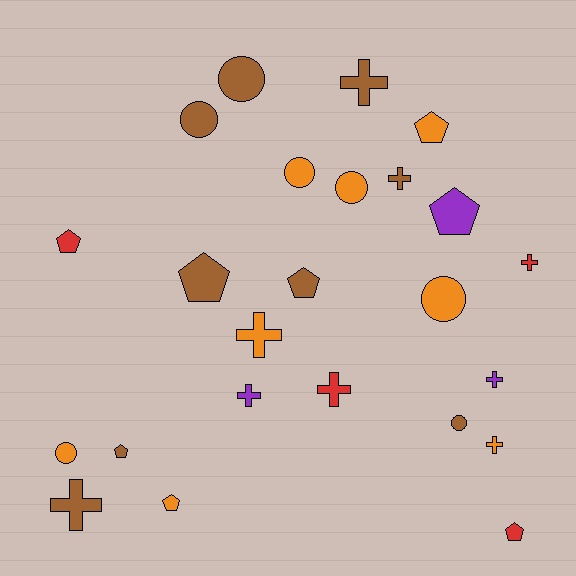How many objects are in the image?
There are 24 objects.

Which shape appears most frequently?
Cross, with 9 objects.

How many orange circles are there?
There are 4 orange circles.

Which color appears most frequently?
Brown, with 9 objects.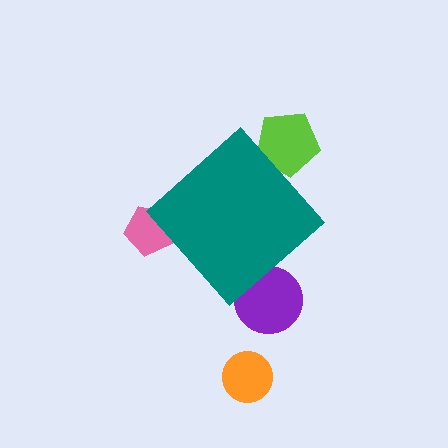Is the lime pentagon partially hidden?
Yes, the lime pentagon is partially hidden behind the teal diamond.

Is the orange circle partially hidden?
No, the orange circle is fully visible.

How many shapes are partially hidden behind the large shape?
3 shapes are partially hidden.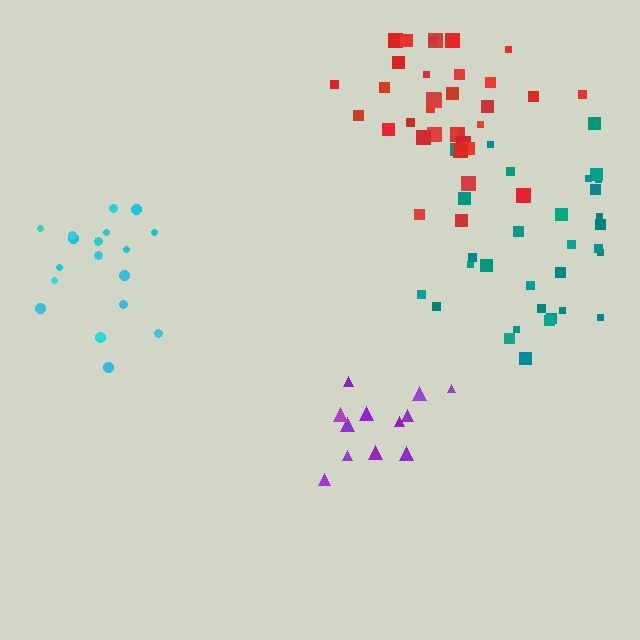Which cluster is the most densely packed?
Red.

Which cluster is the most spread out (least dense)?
Teal.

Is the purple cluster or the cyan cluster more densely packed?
Cyan.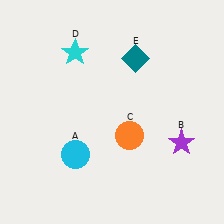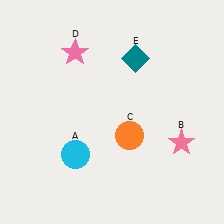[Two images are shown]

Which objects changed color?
B changed from purple to pink. D changed from cyan to pink.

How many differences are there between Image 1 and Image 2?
There are 2 differences between the two images.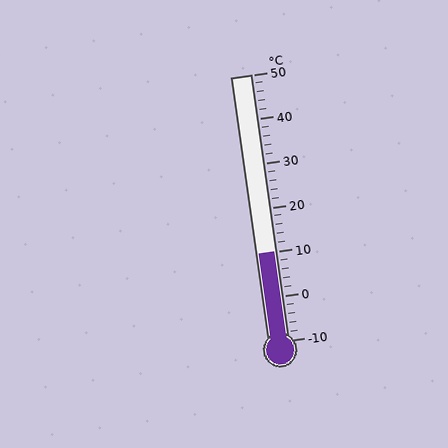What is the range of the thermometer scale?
The thermometer scale ranges from -10°C to 50°C.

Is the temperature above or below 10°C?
The temperature is at 10°C.